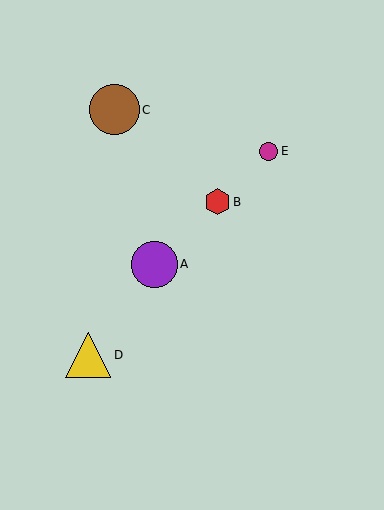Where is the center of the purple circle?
The center of the purple circle is at (154, 264).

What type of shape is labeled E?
Shape E is a magenta circle.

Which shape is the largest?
The brown circle (labeled C) is the largest.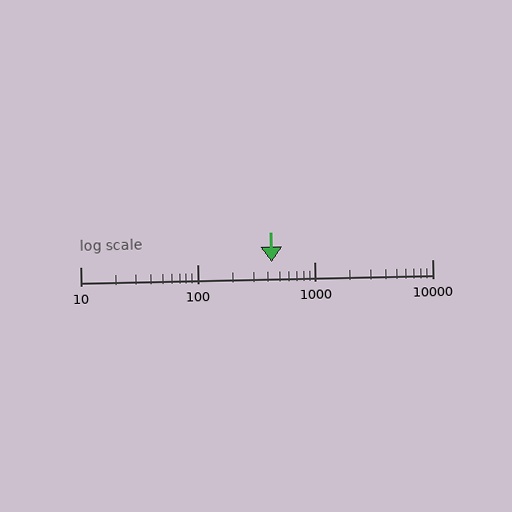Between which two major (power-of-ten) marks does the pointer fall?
The pointer is between 100 and 1000.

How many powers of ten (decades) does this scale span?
The scale spans 3 decades, from 10 to 10000.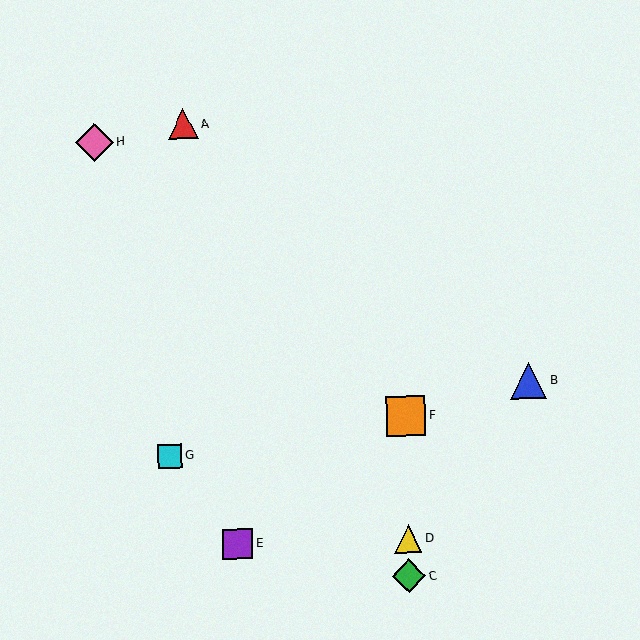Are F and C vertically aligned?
Yes, both are at x≈406.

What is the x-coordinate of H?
Object H is at x≈94.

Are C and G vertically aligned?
No, C is at x≈409 and G is at x≈170.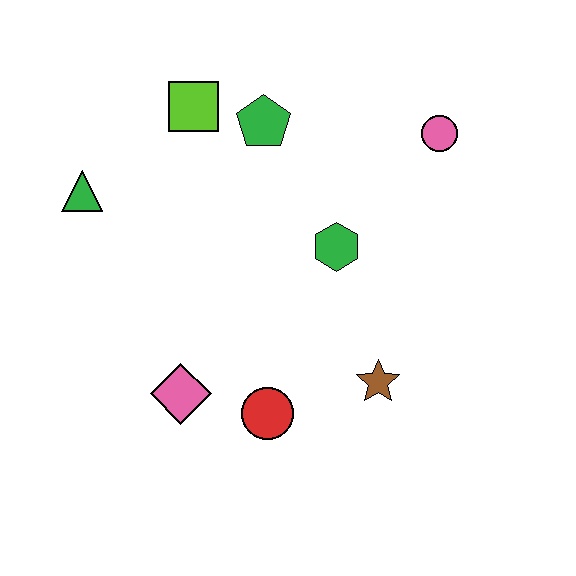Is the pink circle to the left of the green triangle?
No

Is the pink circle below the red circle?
No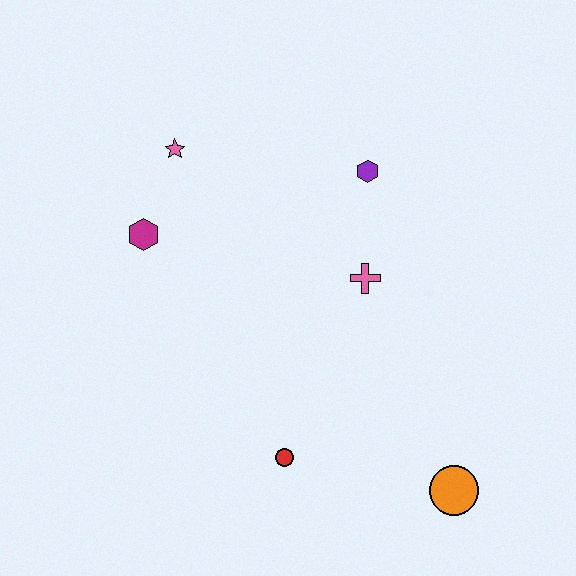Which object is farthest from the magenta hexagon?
The orange circle is farthest from the magenta hexagon.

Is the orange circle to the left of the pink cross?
No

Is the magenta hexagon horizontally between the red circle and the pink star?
No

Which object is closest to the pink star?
The magenta hexagon is closest to the pink star.